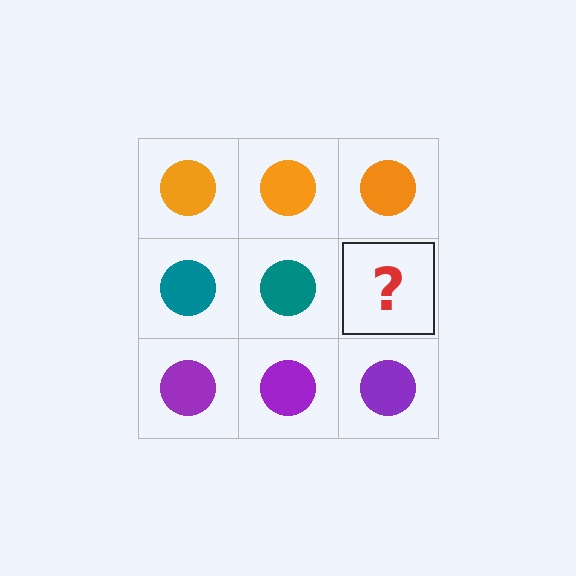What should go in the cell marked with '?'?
The missing cell should contain a teal circle.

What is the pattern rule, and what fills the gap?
The rule is that each row has a consistent color. The gap should be filled with a teal circle.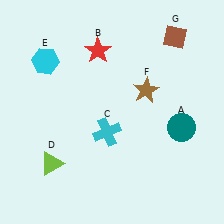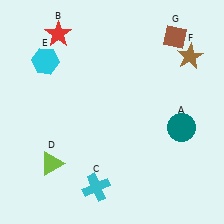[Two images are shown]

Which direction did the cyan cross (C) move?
The cyan cross (C) moved down.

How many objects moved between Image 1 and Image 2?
3 objects moved between the two images.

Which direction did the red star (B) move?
The red star (B) moved left.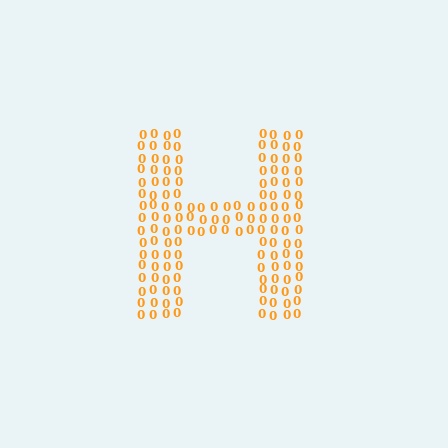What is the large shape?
The large shape is the letter H.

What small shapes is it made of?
It is made of small digit 0's.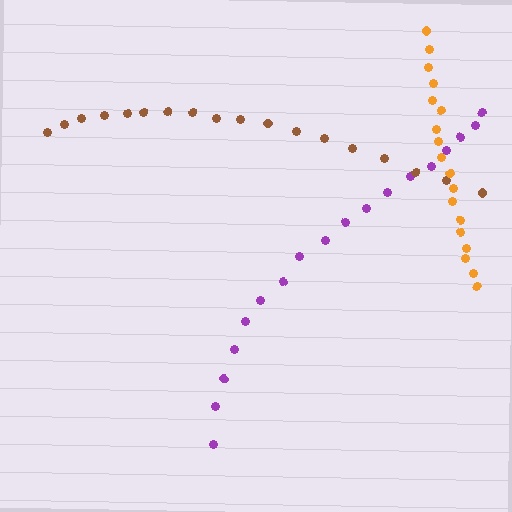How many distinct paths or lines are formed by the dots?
There are 3 distinct paths.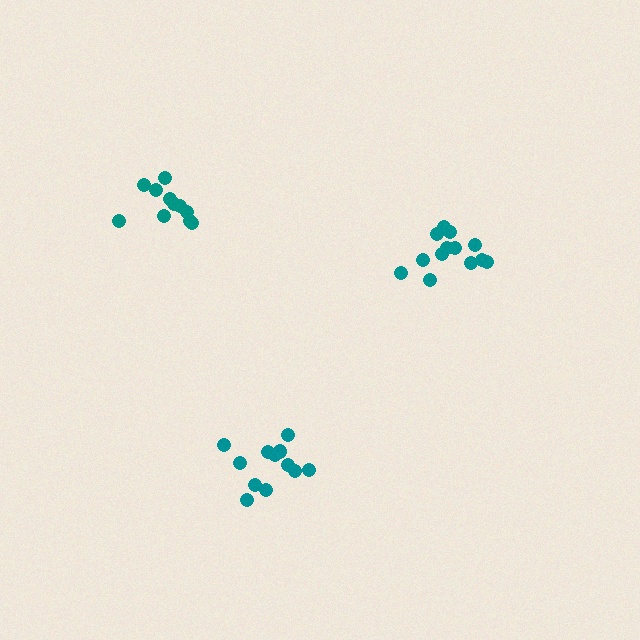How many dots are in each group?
Group 1: 11 dots, Group 2: 12 dots, Group 3: 13 dots (36 total).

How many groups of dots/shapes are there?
There are 3 groups.